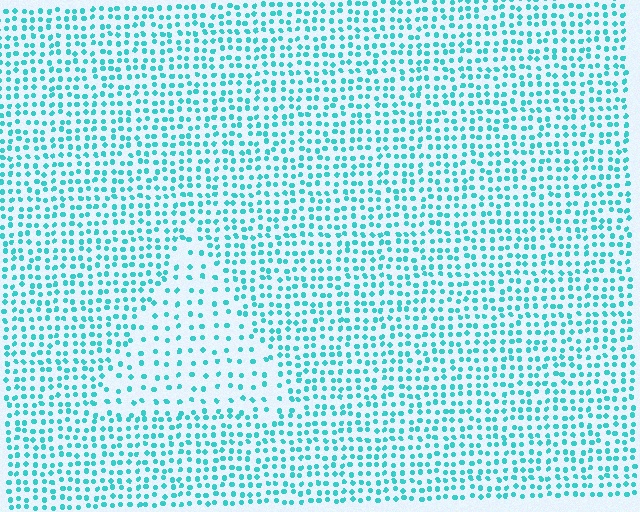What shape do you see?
I see a triangle.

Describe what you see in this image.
The image contains small cyan elements arranged at two different densities. A triangle-shaped region is visible where the elements are less densely packed than the surrounding area.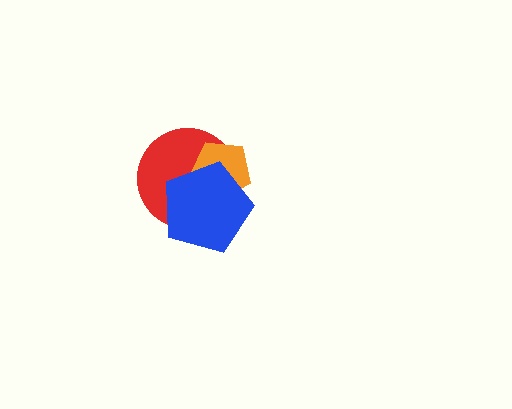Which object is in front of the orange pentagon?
The blue pentagon is in front of the orange pentagon.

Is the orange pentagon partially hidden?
Yes, it is partially covered by another shape.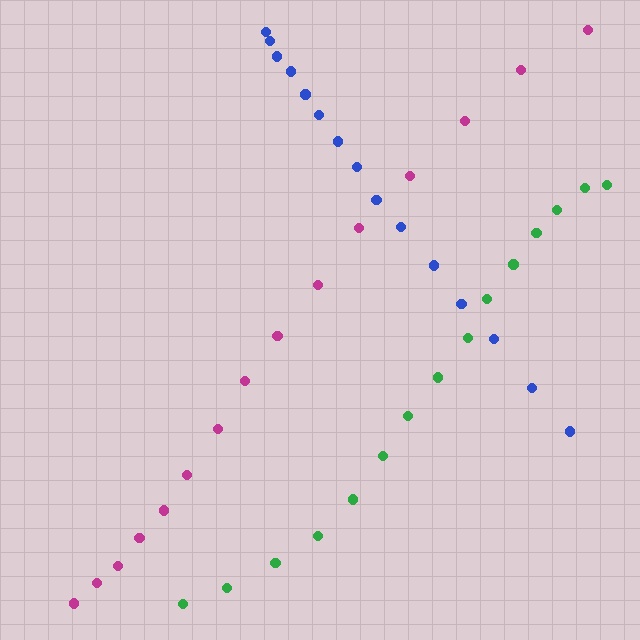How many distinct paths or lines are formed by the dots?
There are 3 distinct paths.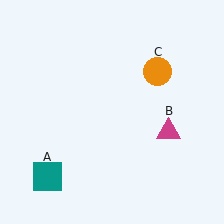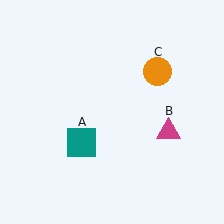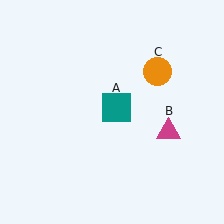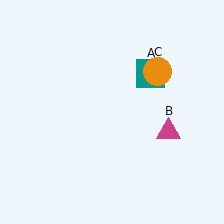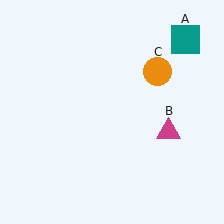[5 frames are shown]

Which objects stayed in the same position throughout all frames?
Magenta triangle (object B) and orange circle (object C) remained stationary.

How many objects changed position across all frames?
1 object changed position: teal square (object A).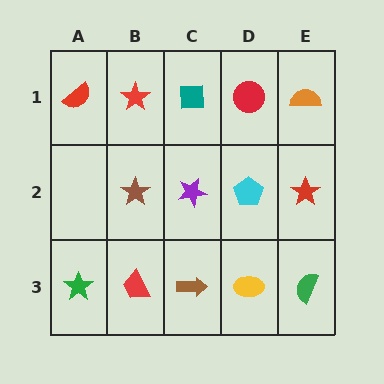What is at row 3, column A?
A green star.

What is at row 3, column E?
A green semicircle.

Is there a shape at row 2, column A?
No, that cell is empty.